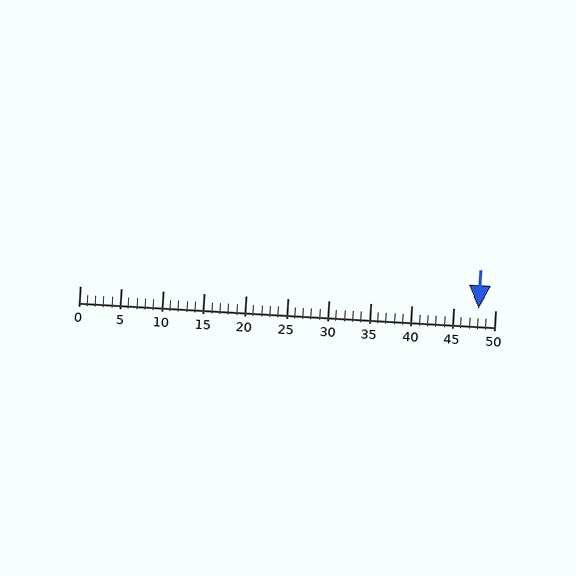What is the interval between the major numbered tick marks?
The major tick marks are spaced 5 units apart.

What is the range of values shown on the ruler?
The ruler shows values from 0 to 50.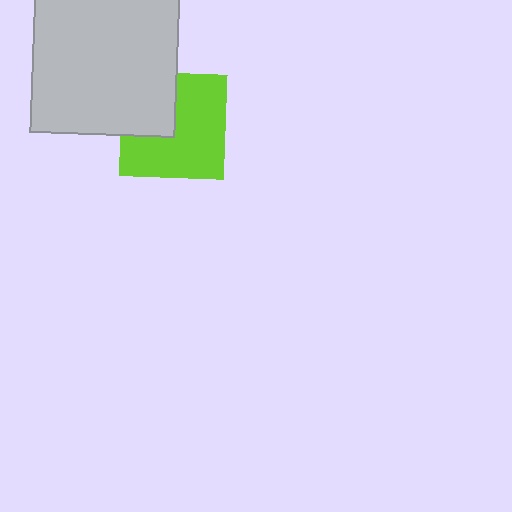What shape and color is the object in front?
The object in front is a light gray square.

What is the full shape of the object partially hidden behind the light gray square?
The partially hidden object is a lime square.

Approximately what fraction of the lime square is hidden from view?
Roughly 33% of the lime square is hidden behind the light gray square.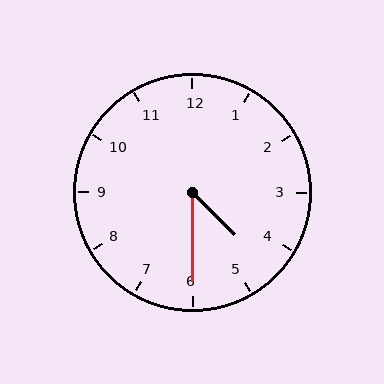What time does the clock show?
4:30.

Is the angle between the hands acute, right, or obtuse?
It is acute.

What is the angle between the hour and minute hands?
Approximately 45 degrees.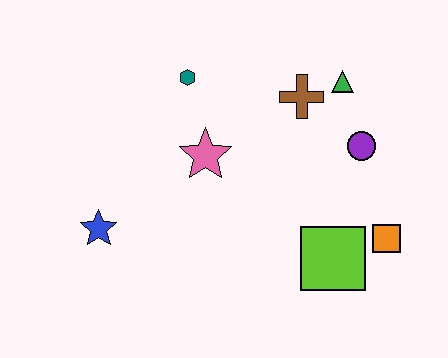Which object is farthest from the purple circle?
The blue star is farthest from the purple circle.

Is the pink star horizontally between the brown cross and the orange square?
No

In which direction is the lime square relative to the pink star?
The lime square is to the right of the pink star.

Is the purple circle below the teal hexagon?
Yes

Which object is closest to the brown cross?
The green triangle is closest to the brown cross.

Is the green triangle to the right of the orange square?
No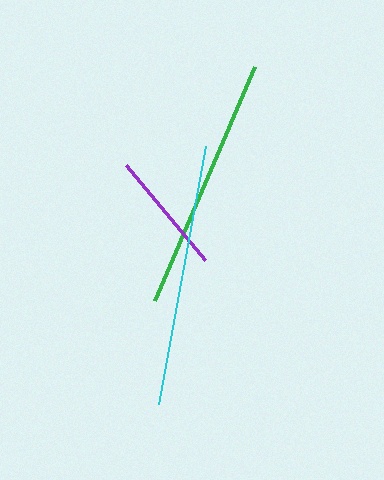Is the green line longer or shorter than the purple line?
The green line is longer than the purple line.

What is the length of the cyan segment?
The cyan segment is approximately 262 pixels long.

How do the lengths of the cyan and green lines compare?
The cyan and green lines are approximately the same length.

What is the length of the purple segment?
The purple segment is approximately 123 pixels long.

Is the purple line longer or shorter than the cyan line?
The cyan line is longer than the purple line.